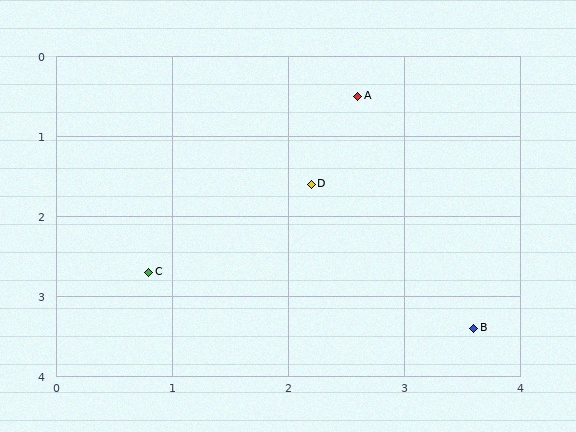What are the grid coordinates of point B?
Point B is at approximately (3.6, 3.4).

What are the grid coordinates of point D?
Point D is at approximately (2.2, 1.6).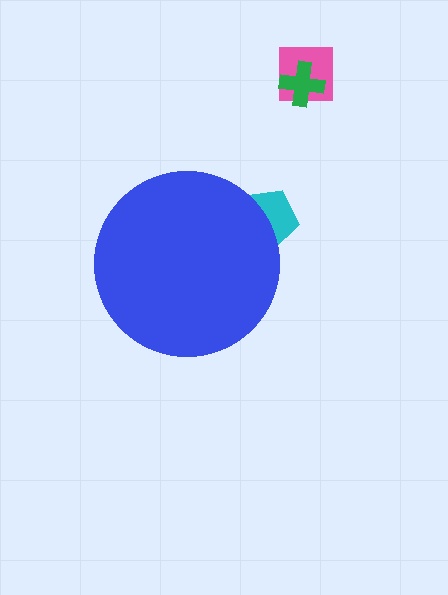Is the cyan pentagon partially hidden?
Yes, the cyan pentagon is partially hidden behind the blue circle.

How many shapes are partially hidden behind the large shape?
1 shape is partially hidden.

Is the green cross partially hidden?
No, the green cross is fully visible.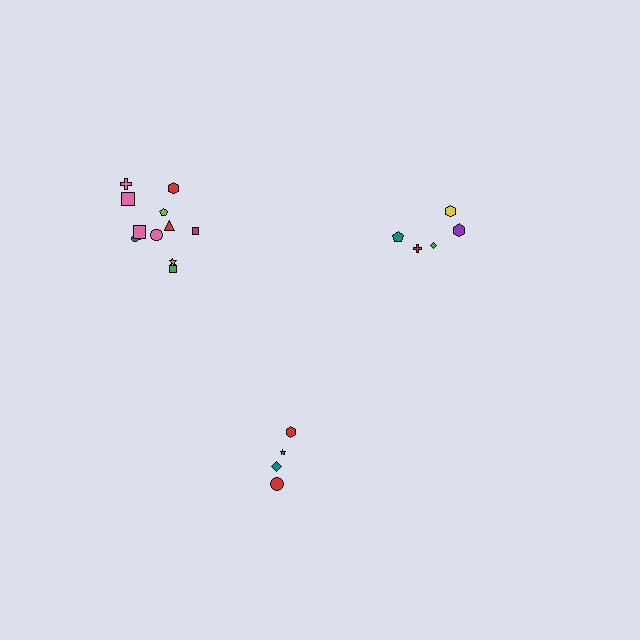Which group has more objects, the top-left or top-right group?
The top-left group.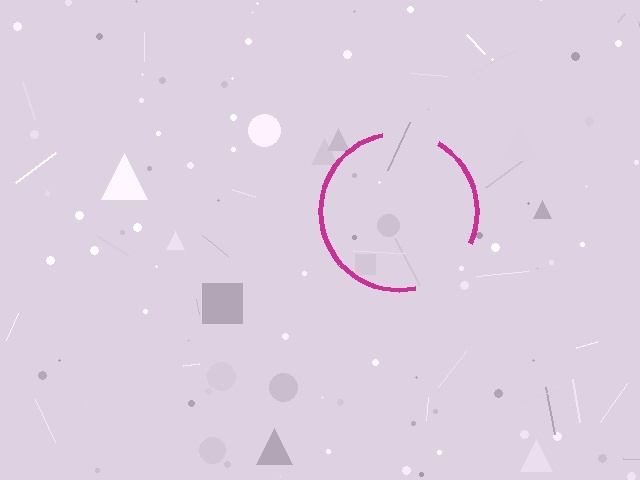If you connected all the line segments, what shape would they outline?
They would outline a circle.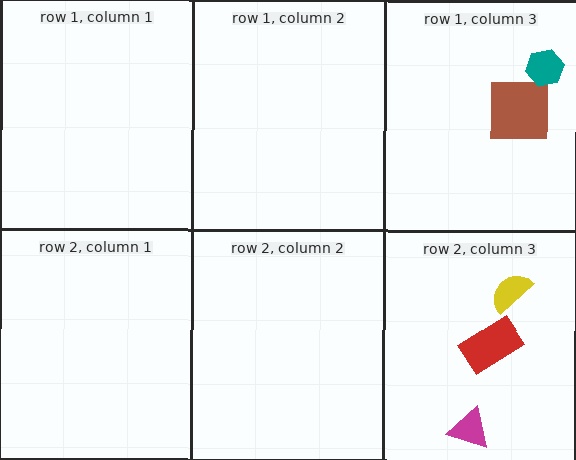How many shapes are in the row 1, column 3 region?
2.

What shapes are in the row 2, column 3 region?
The yellow semicircle, the magenta triangle, the red rectangle.